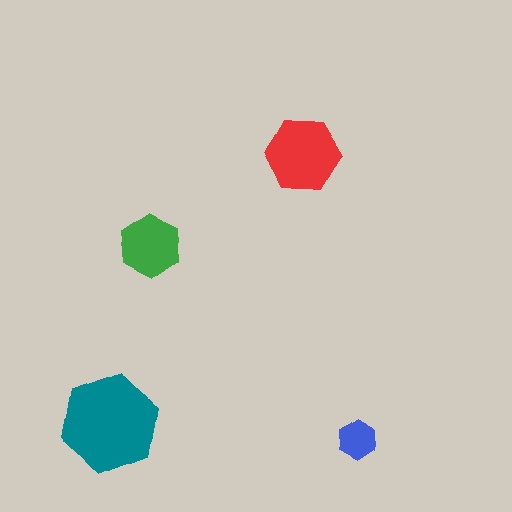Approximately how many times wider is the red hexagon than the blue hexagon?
About 2 times wider.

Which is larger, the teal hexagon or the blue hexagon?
The teal one.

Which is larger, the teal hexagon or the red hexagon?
The teal one.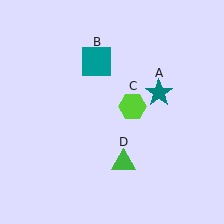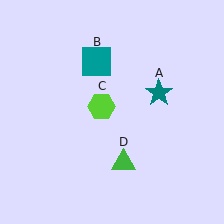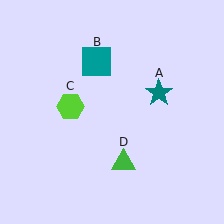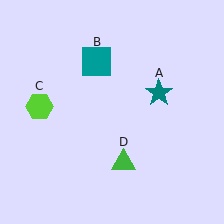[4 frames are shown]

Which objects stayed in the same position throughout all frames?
Teal star (object A) and teal square (object B) and green triangle (object D) remained stationary.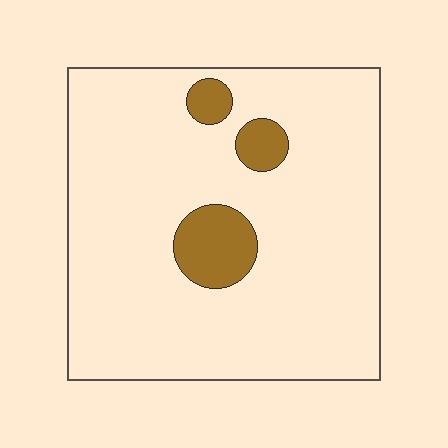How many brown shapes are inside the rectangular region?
3.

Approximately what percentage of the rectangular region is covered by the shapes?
Approximately 10%.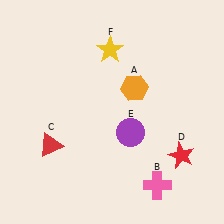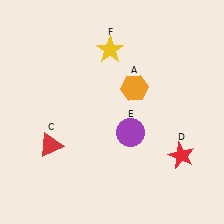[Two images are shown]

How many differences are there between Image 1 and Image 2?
There is 1 difference between the two images.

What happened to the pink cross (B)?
The pink cross (B) was removed in Image 2. It was in the bottom-right area of Image 1.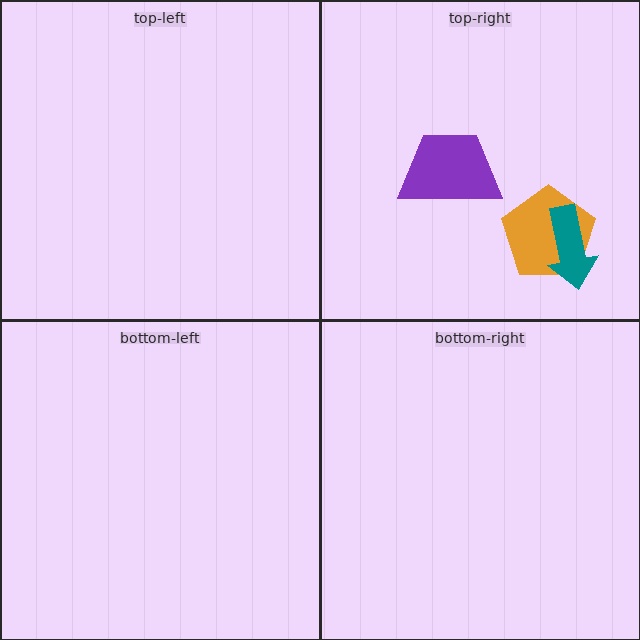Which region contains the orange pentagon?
The top-right region.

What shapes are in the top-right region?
The orange pentagon, the teal arrow, the purple trapezoid.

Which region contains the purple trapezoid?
The top-right region.